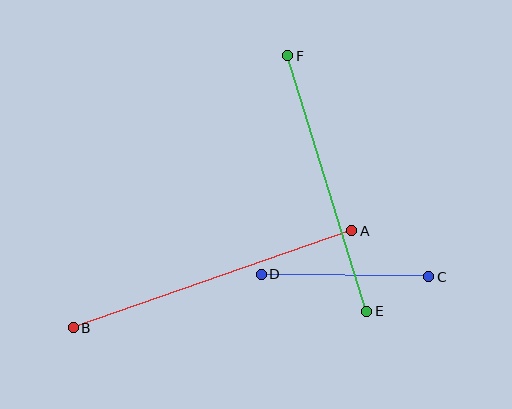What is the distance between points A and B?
The distance is approximately 295 pixels.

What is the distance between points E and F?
The distance is approximately 267 pixels.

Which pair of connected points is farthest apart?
Points A and B are farthest apart.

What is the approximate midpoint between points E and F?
The midpoint is at approximately (327, 184) pixels.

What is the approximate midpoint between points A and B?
The midpoint is at approximately (213, 279) pixels.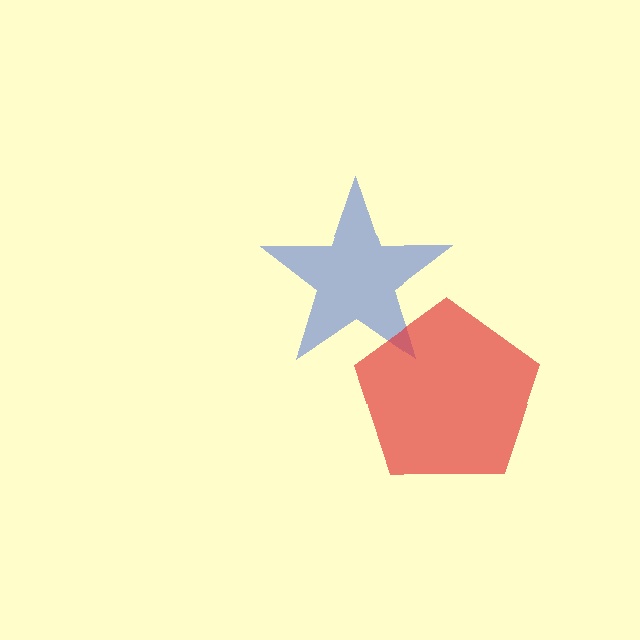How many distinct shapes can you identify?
There are 2 distinct shapes: a blue star, a red pentagon.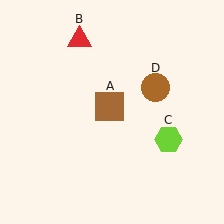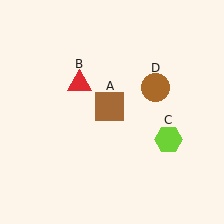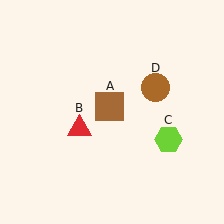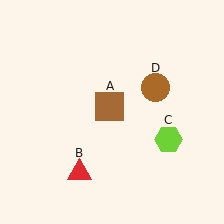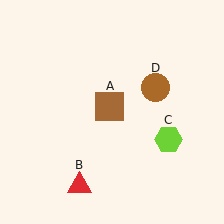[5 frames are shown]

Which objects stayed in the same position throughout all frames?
Brown square (object A) and lime hexagon (object C) and brown circle (object D) remained stationary.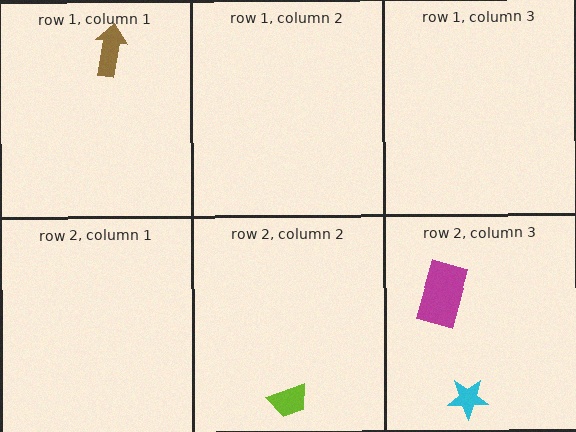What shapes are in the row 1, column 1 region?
The brown arrow.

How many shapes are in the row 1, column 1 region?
1.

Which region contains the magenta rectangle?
The row 2, column 3 region.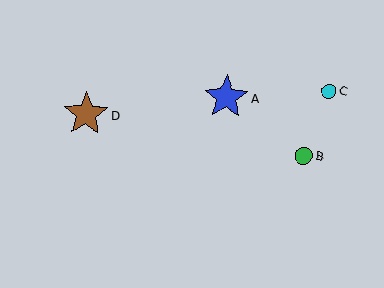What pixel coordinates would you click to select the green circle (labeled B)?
Click at (304, 156) to select the green circle B.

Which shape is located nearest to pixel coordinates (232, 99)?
The blue star (labeled A) at (226, 97) is nearest to that location.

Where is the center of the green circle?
The center of the green circle is at (304, 156).